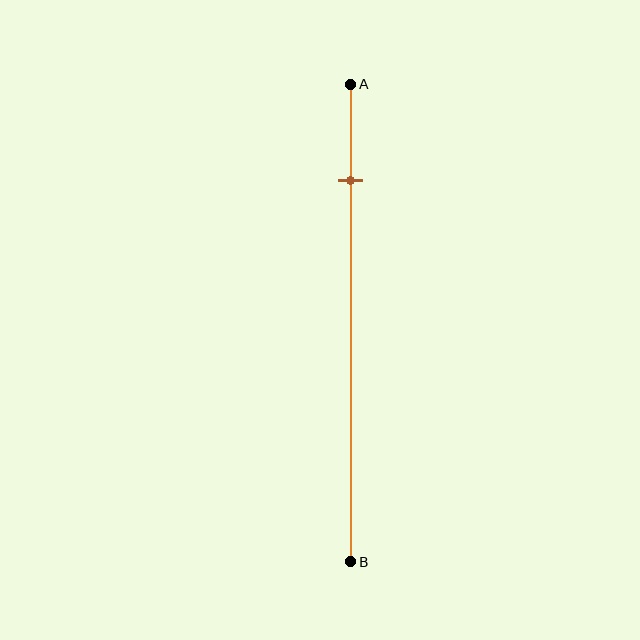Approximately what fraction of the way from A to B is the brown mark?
The brown mark is approximately 20% of the way from A to B.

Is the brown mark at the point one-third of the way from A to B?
No, the mark is at about 20% from A, not at the 33% one-third point.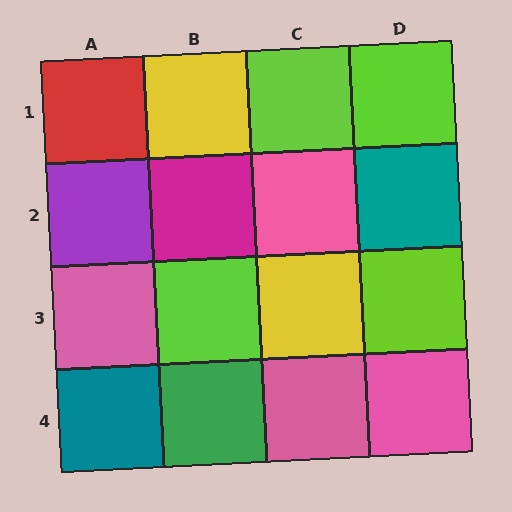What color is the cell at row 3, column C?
Yellow.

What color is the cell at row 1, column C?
Lime.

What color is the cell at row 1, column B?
Yellow.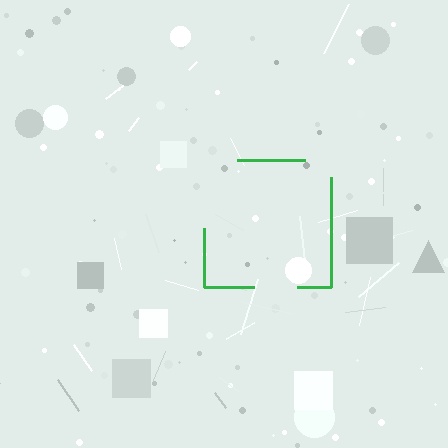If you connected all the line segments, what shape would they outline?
They would outline a square.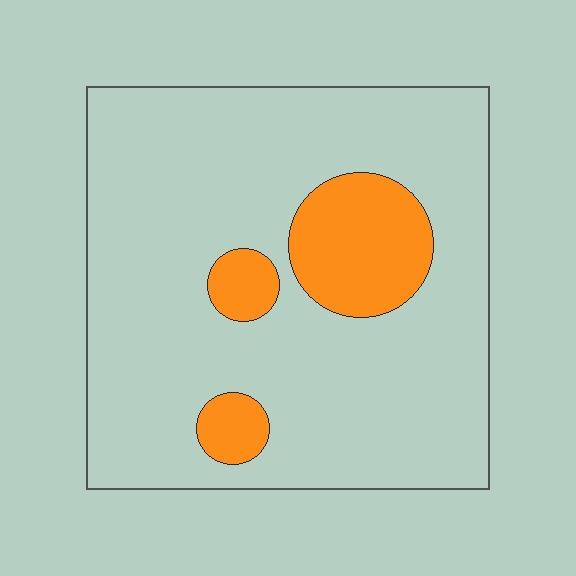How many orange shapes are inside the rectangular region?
3.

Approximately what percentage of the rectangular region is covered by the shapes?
Approximately 15%.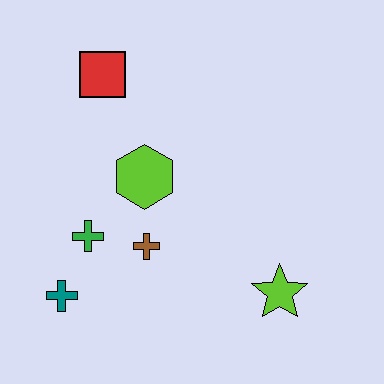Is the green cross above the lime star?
Yes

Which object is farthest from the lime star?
The red square is farthest from the lime star.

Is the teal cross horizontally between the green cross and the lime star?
No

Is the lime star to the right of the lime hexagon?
Yes